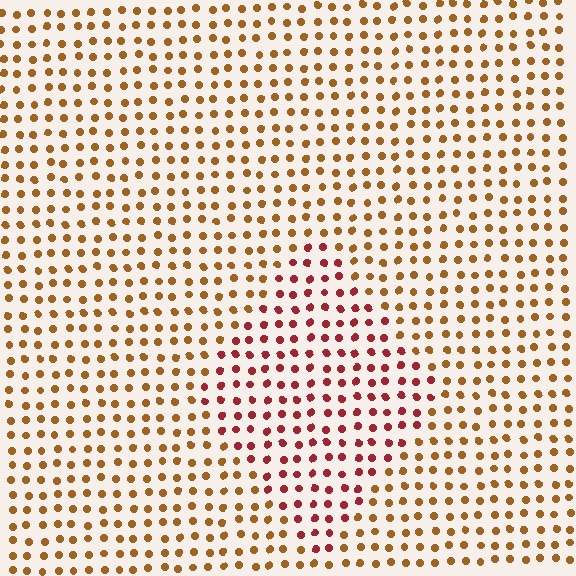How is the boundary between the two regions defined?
The boundary is defined purely by a slight shift in hue (about 39 degrees). Spacing, size, and orientation are identical on both sides.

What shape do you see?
I see a diamond.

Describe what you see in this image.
The image is filled with small brown elements in a uniform arrangement. A diamond-shaped region is visible where the elements are tinted to a slightly different hue, forming a subtle color boundary.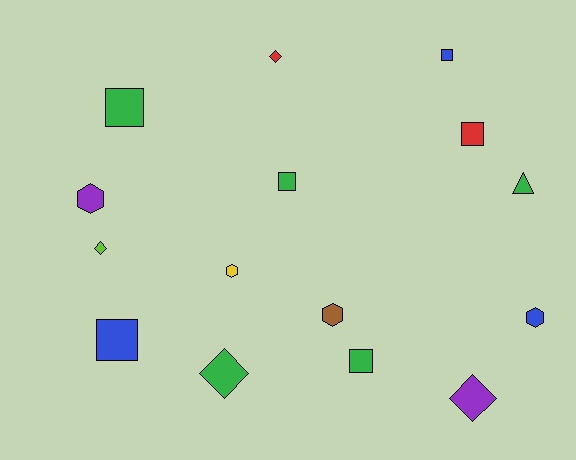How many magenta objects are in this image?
There are no magenta objects.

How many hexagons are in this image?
There are 4 hexagons.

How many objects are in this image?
There are 15 objects.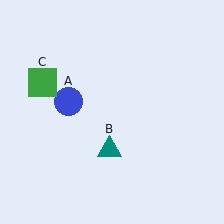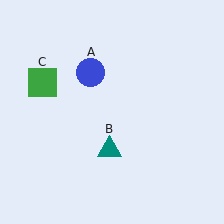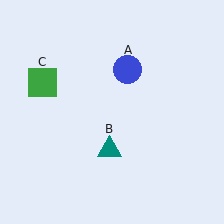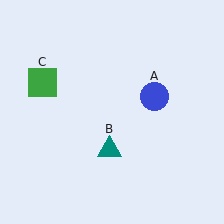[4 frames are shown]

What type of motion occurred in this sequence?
The blue circle (object A) rotated clockwise around the center of the scene.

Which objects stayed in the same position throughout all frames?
Teal triangle (object B) and green square (object C) remained stationary.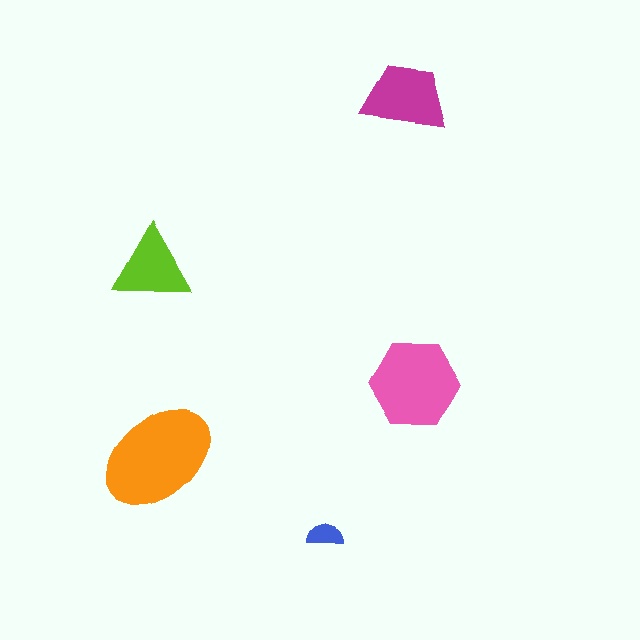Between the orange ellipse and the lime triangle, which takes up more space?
The orange ellipse.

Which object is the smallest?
The blue semicircle.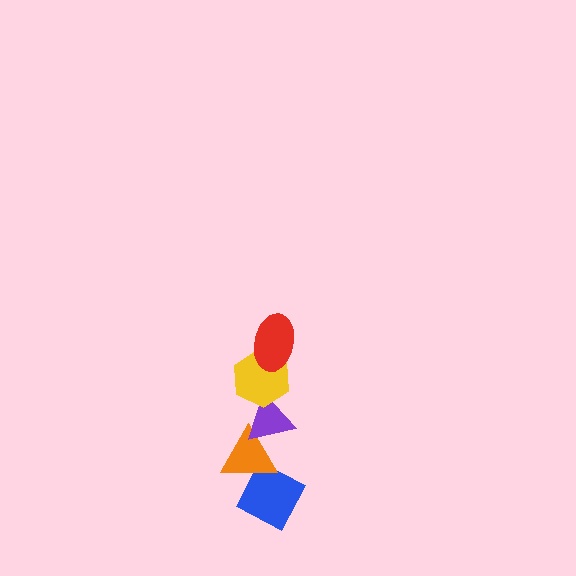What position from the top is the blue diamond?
The blue diamond is 5th from the top.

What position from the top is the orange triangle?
The orange triangle is 4th from the top.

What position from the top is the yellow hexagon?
The yellow hexagon is 2nd from the top.